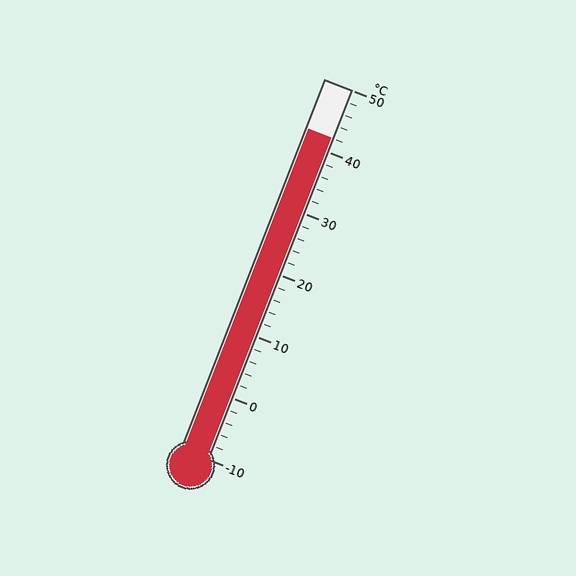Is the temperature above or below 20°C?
The temperature is above 20°C.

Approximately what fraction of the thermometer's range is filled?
The thermometer is filled to approximately 85% of its range.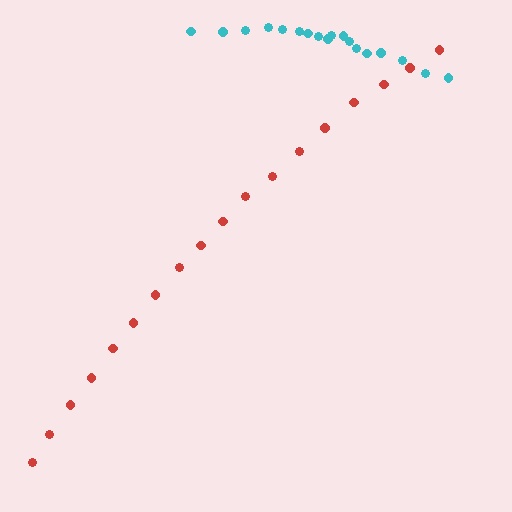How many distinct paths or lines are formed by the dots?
There are 2 distinct paths.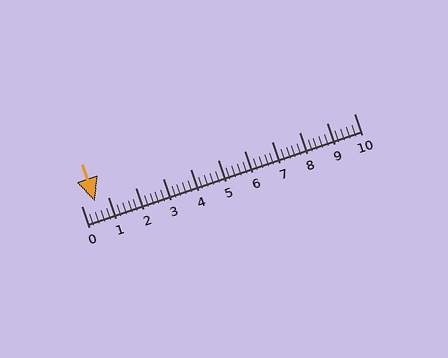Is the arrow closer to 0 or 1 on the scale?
The arrow is closer to 1.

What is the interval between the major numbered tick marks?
The major tick marks are spaced 1 units apart.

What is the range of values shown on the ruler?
The ruler shows values from 0 to 10.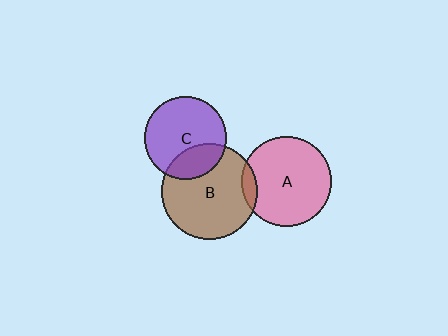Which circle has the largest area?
Circle B (brown).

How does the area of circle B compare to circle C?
Approximately 1.4 times.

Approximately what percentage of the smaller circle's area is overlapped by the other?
Approximately 10%.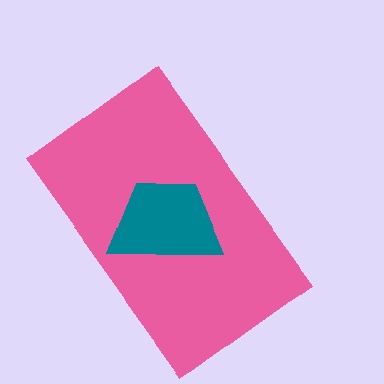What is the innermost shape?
The teal trapezoid.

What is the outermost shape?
The pink rectangle.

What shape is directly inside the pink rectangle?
The teal trapezoid.